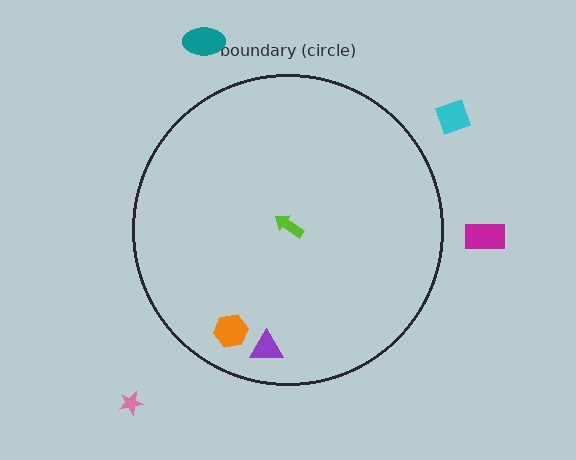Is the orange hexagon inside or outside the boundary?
Inside.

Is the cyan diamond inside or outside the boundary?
Outside.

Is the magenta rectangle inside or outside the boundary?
Outside.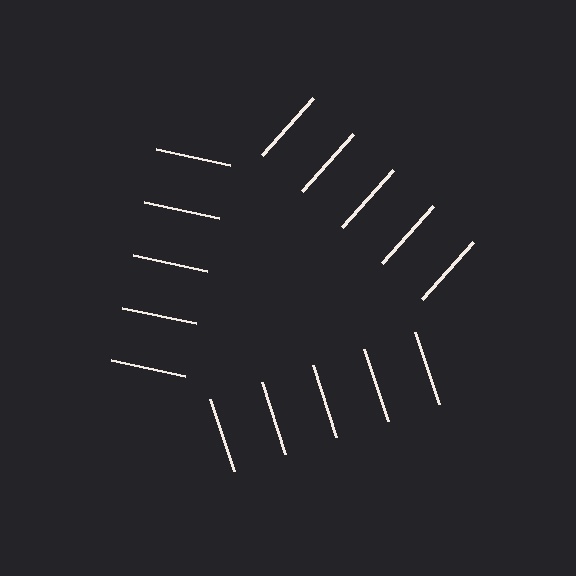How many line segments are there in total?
15 — 5 along each of the 3 edges.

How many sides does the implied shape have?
3 sides — the line-ends trace a triangle.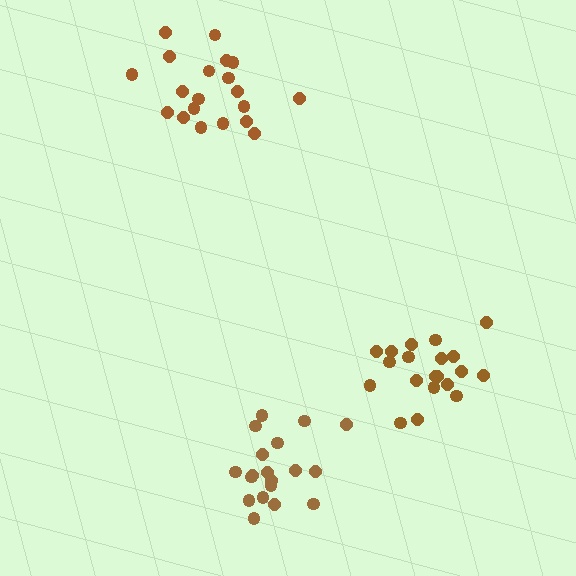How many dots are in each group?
Group 1: 20 dots, Group 2: 20 dots, Group 3: 19 dots (59 total).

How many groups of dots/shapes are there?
There are 3 groups.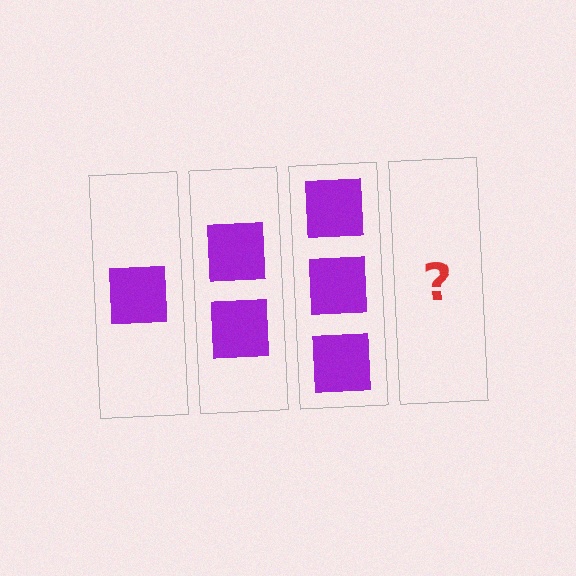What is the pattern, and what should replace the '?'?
The pattern is that each step adds one more square. The '?' should be 4 squares.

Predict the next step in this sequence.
The next step is 4 squares.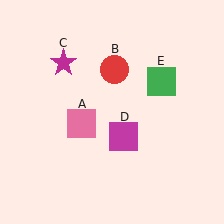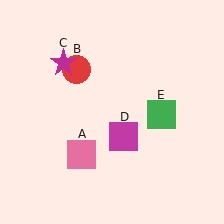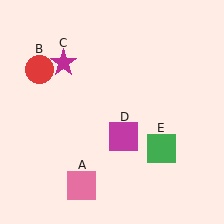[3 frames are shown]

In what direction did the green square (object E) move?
The green square (object E) moved down.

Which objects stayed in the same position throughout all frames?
Magenta star (object C) and magenta square (object D) remained stationary.